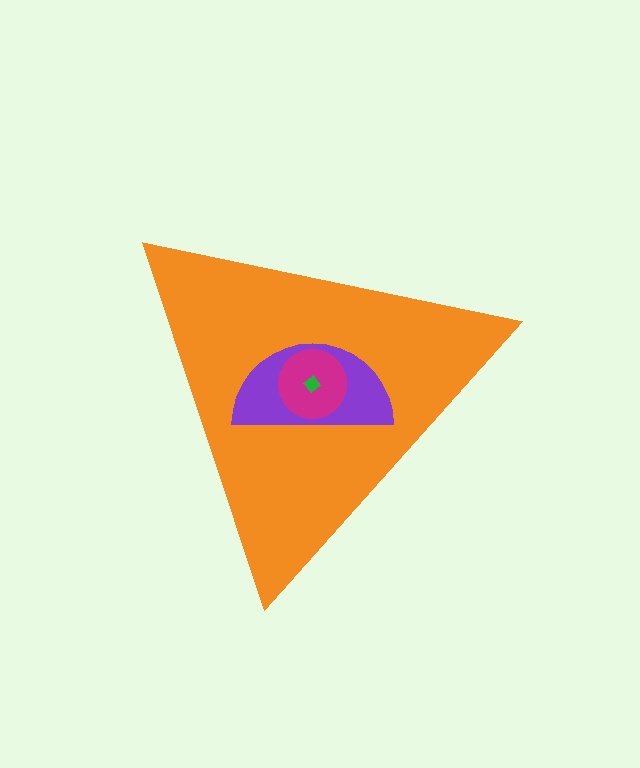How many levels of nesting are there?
4.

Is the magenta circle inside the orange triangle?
Yes.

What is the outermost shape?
The orange triangle.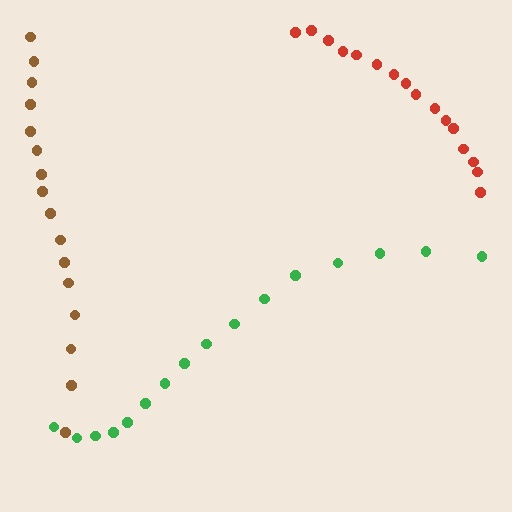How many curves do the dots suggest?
There are 3 distinct paths.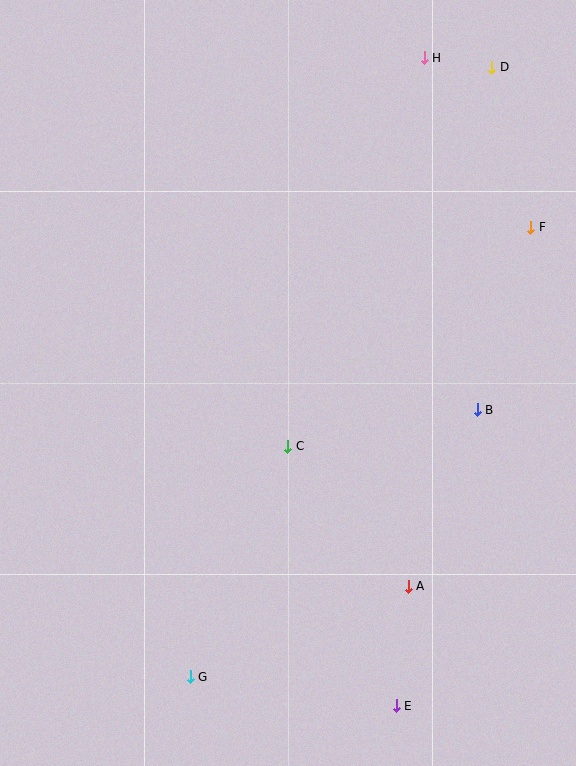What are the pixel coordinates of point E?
Point E is at (396, 706).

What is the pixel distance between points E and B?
The distance between E and B is 307 pixels.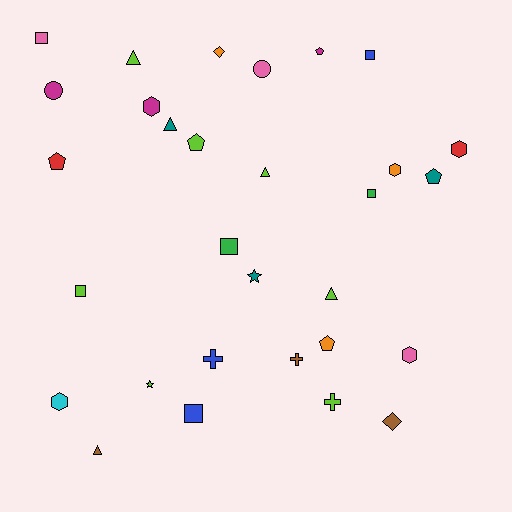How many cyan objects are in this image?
There is 1 cyan object.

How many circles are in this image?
There are 2 circles.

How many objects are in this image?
There are 30 objects.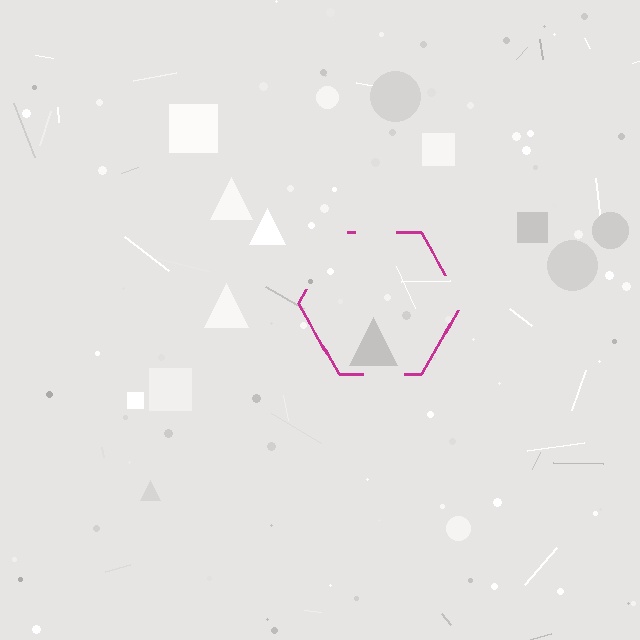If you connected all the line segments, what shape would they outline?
They would outline a hexagon.